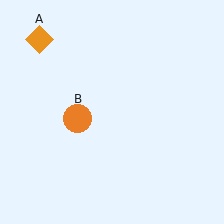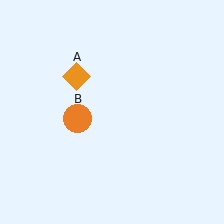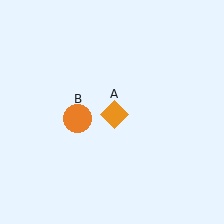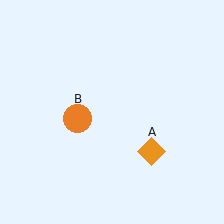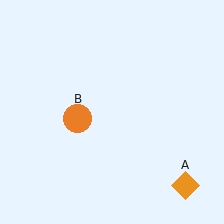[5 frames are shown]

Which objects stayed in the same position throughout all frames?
Orange circle (object B) remained stationary.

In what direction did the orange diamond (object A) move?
The orange diamond (object A) moved down and to the right.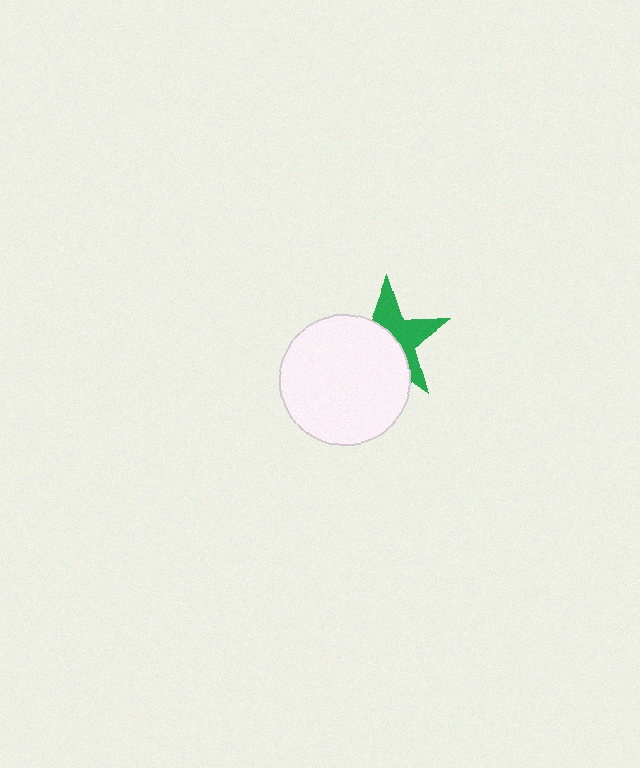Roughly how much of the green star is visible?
About half of it is visible (roughly 46%).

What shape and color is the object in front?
The object in front is a white circle.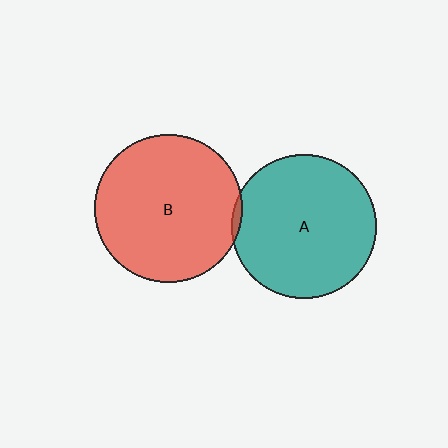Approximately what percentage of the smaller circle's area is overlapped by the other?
Approximately 5%.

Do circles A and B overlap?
Yes.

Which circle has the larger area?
Circle B (red).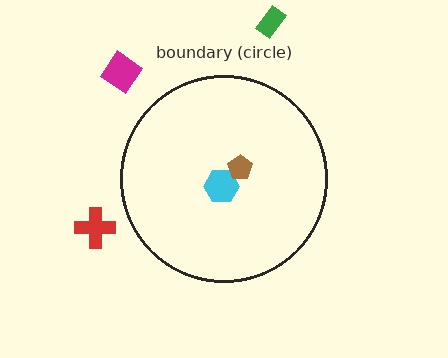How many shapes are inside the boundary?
2 inside, 3 outside.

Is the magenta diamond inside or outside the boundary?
Outside.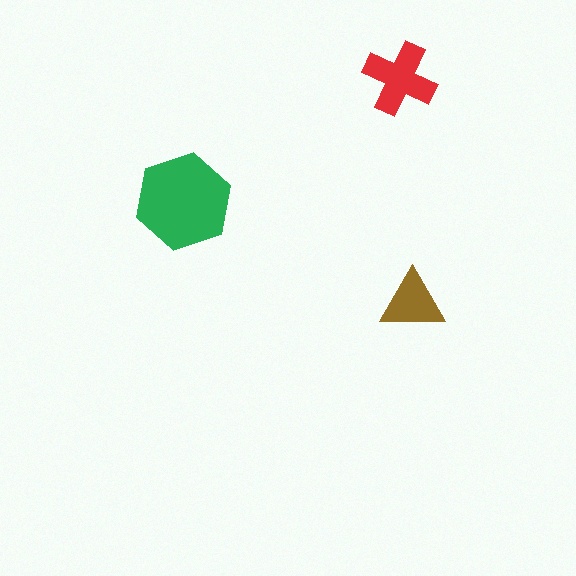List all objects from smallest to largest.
The brown triangle, the red cross, the green hexagon.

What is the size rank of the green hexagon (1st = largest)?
1st.